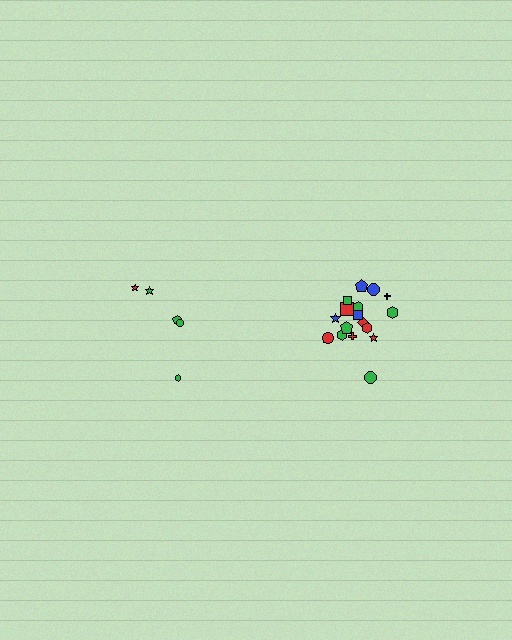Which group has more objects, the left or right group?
The right group.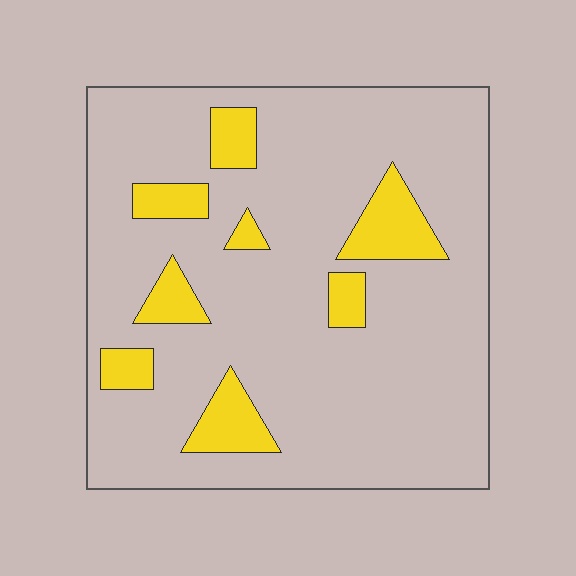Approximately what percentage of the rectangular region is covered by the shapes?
Approximately 15%.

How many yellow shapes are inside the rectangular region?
8.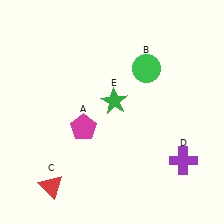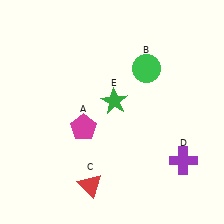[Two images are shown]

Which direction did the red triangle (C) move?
The red triangle (C) moved right.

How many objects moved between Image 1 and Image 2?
1 object moved between the two images.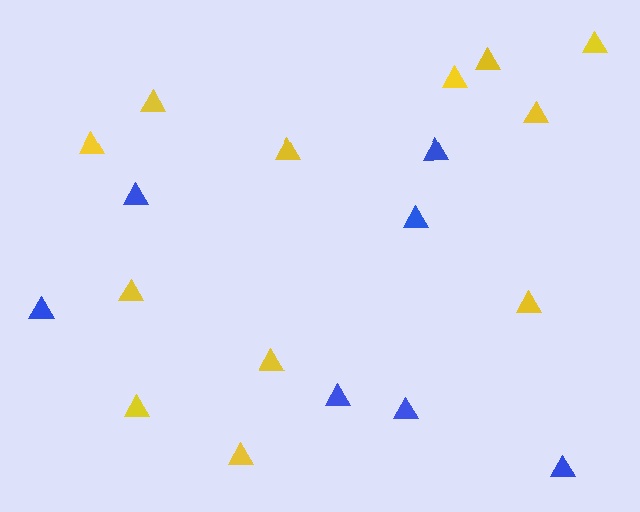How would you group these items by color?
There are 2 groups: one group of blue triangles (7) and one group of yellow triangles (12).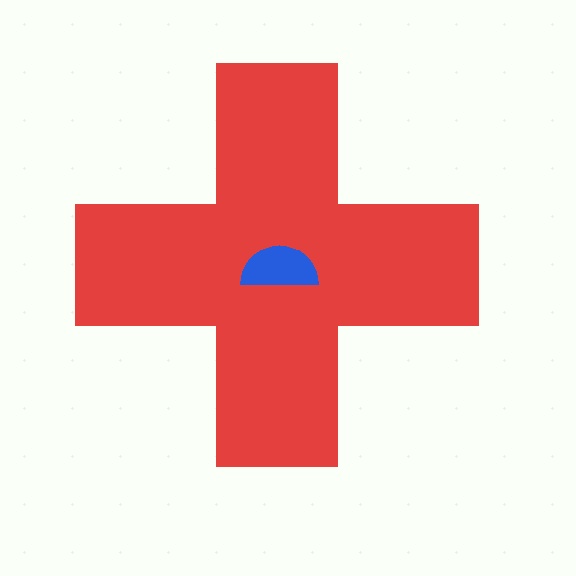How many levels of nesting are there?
2.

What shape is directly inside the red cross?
The blue semicircle.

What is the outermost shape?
The red cross.